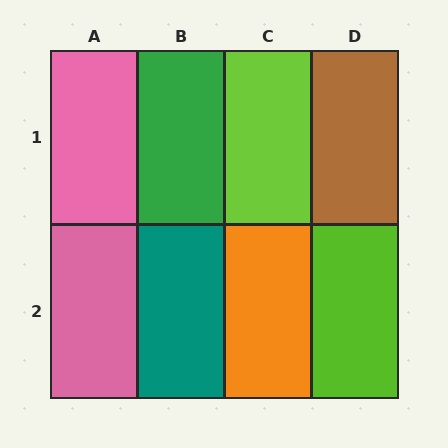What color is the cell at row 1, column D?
Brown.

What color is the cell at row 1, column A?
Pink.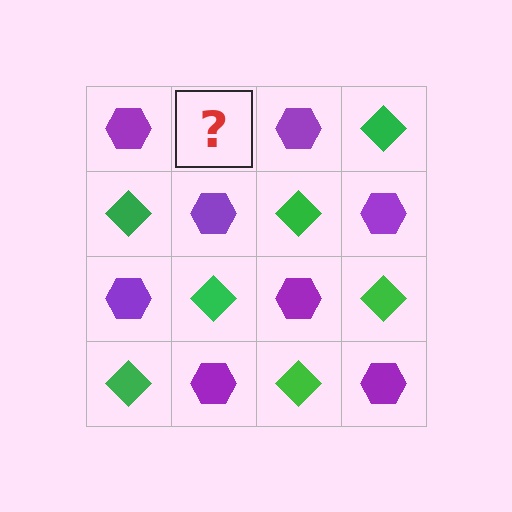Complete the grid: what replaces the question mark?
The question mark should be replaced with a green diamond.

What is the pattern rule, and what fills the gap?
The rule is that it alternates purple hexagon and green diamond in a checkerboard pattern. The gap should be filled with a green diamond.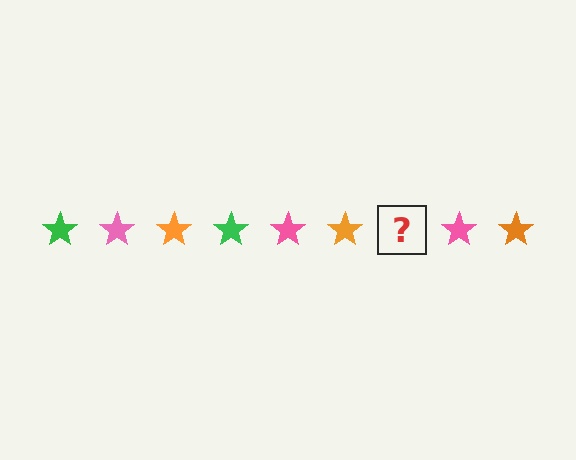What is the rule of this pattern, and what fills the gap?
The rule is that the pattern cycles through green, pink, orange stars. The gap should be filled with a green star.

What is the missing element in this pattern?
The missing element is a green star.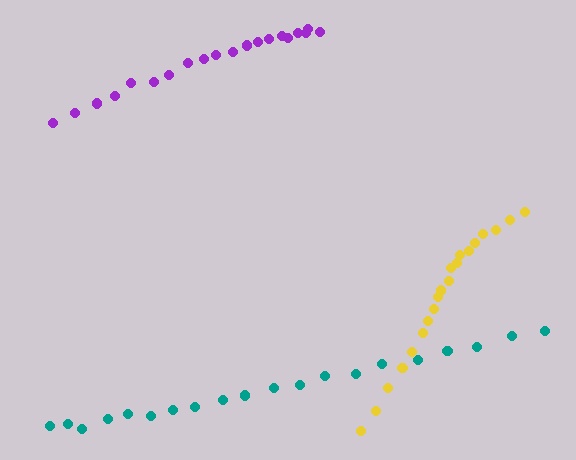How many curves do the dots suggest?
There are 3 distinct paths.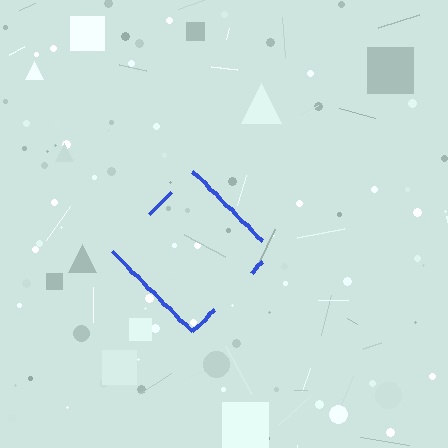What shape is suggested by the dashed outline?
The dashed outline suggests a diamond.